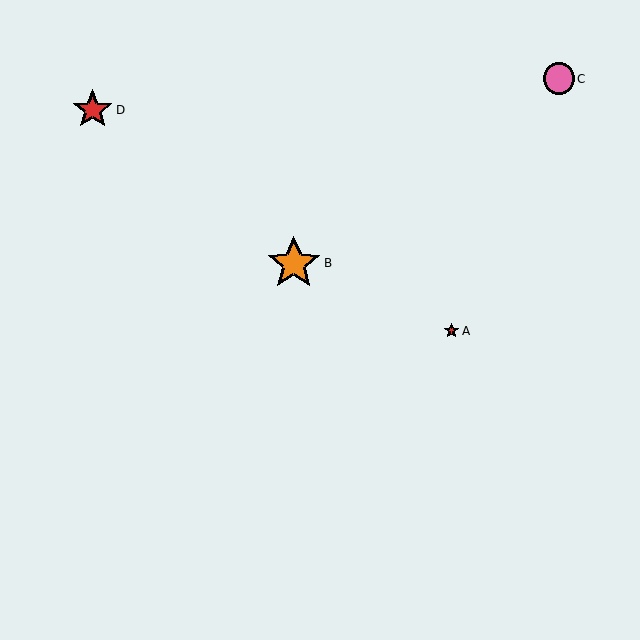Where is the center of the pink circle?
The center of the pink circle is at (559, 79).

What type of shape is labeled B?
Shape B is an orange star.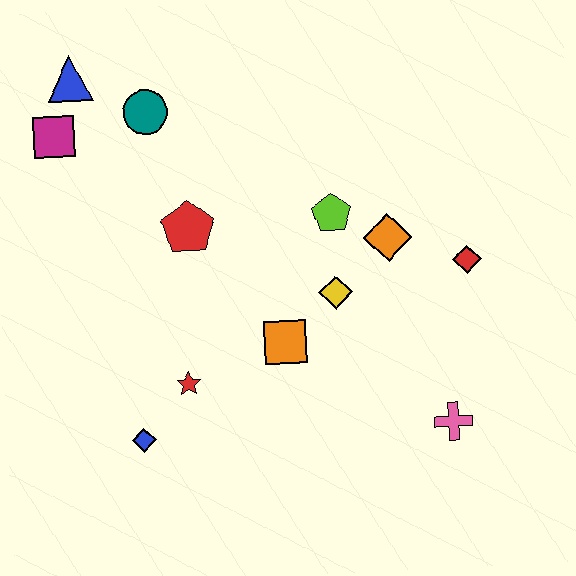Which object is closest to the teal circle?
The blue triangle is closest to the teal circle.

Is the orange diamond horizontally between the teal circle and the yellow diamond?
No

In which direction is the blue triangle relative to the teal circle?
The blue triangle is to the left of the teal circle.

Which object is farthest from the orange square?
The blue triangle is farthest from the orange square.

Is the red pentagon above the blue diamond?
Yes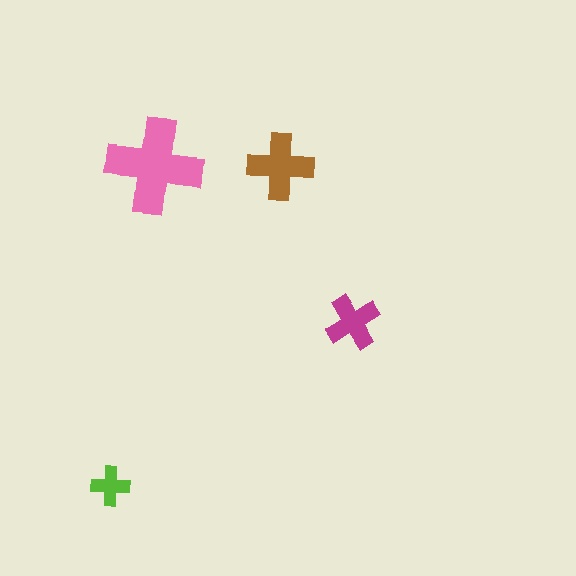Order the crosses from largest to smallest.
the pink one, the brown one, the magenta one, the lime one.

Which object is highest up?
The brown cross is topmost.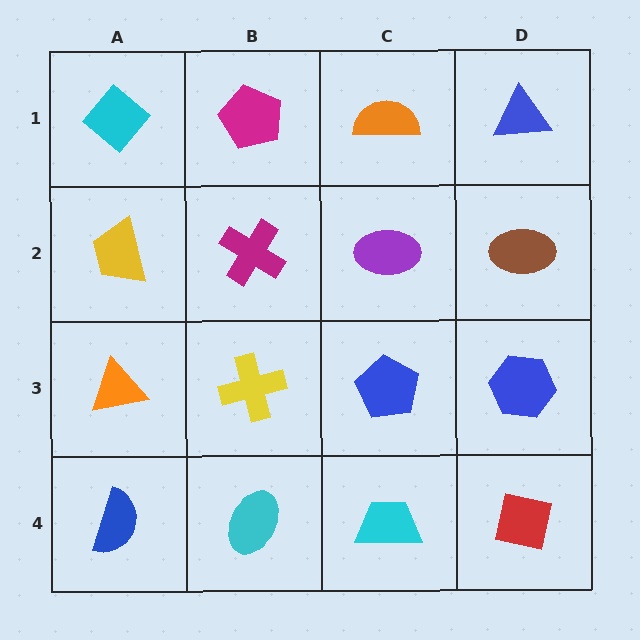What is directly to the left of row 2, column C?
A magenta cross.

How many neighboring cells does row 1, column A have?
2.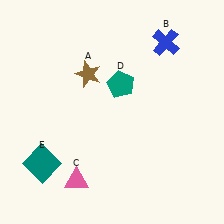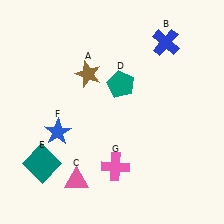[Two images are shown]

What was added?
A blue star (F), a pink cross (G) were added in Image 2.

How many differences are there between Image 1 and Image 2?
There are 2 differences between the two images.